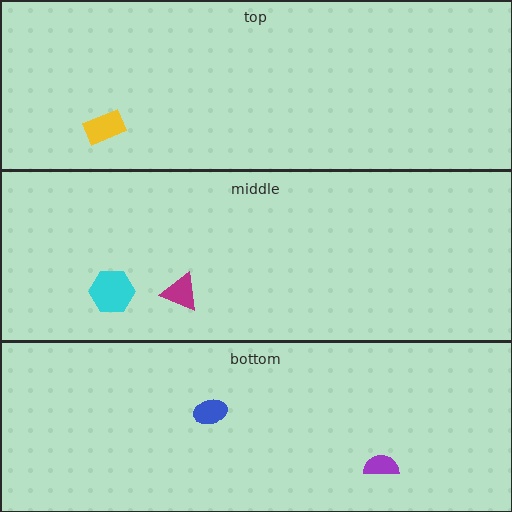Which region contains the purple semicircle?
The bottom region.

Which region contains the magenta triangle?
The middle region.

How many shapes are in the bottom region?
2.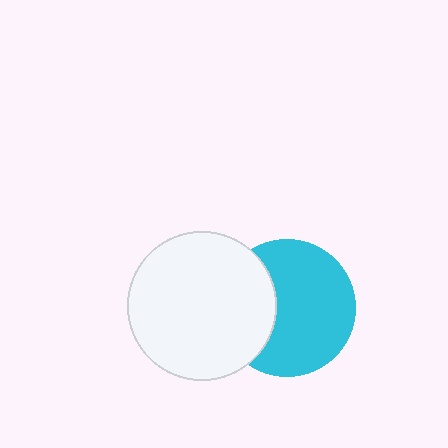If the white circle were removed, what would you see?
You would see the complete cyan circle.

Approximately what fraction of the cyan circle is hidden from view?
Roughly 32% of the cyan circle is hidden behind the white circle.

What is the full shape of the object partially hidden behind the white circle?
The partially hidden object is a cyan circle.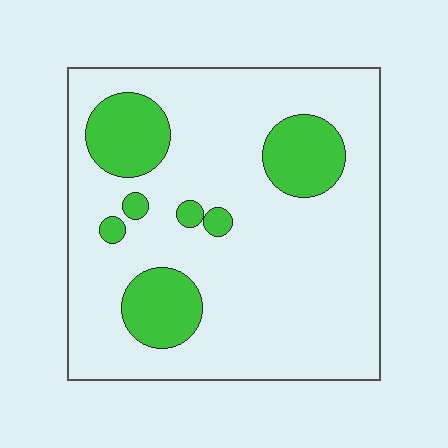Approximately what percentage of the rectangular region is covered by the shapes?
Approximately 20%.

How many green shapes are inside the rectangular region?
7.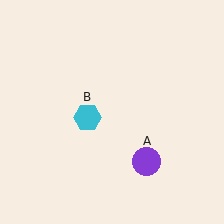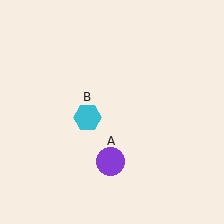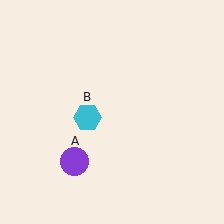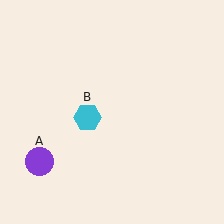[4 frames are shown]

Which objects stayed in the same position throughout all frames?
Cyan hexagon (object B) remained stationary.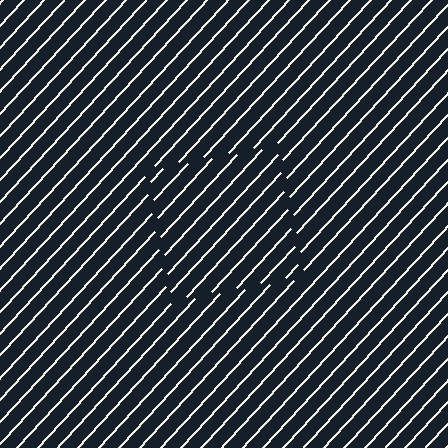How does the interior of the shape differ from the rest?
The interior of the shape contains the same grating, shifted by half a period — the contour is defined by the phase discontinuity where line-ends from the inner and outer gratings abut.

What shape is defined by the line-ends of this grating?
An illusory square. The interior of the shape contains the same grating, shifted by half a period — the contour is defined by the phase discontinuity where line-ends from the inner and outer gratings abut.